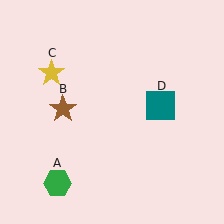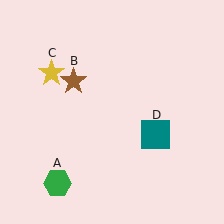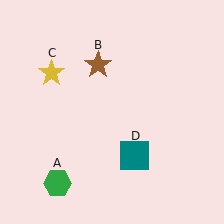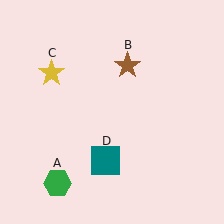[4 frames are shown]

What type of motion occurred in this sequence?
The brown star (object B), teal square (object D) rotated clockwise around the center of the scene.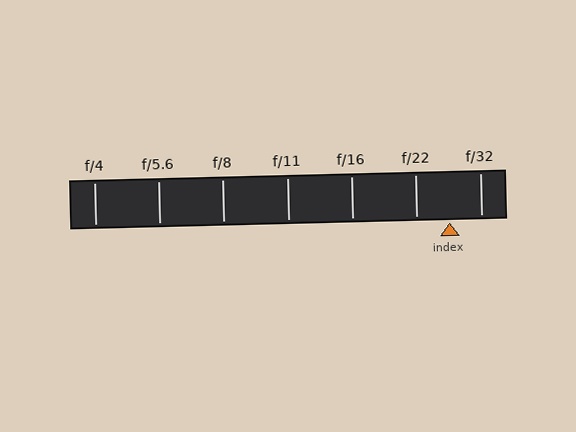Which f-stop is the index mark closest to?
The index mark is closest to f/32.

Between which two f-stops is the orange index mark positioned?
The index mark is between f/22 and f/32.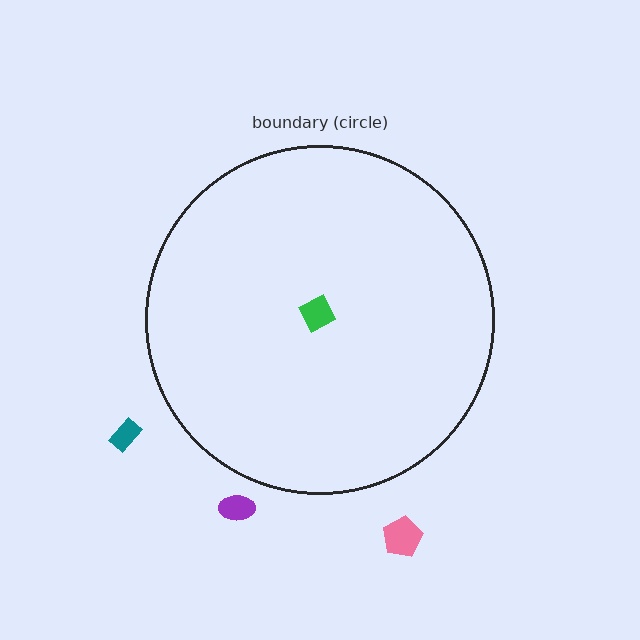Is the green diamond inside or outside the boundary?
Inside.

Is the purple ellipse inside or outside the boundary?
Outside.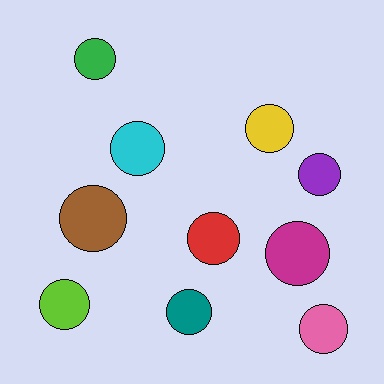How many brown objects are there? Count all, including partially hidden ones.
There is 1 brown object.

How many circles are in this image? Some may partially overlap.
There are 10 circles.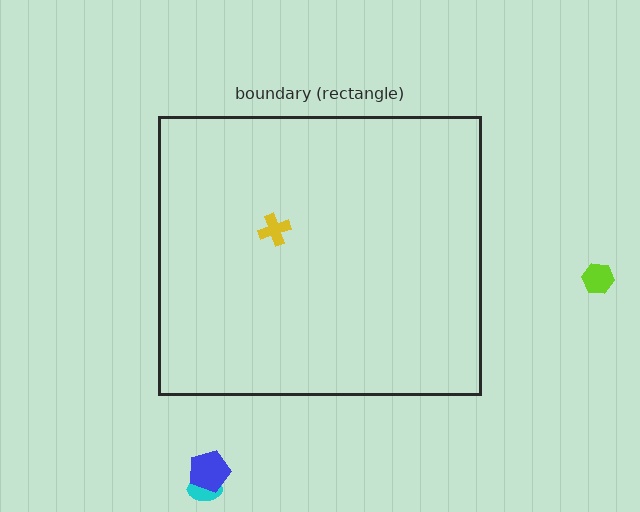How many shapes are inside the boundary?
1 inside, 3 outside.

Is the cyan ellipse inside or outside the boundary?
Outside.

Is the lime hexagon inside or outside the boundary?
Outside.